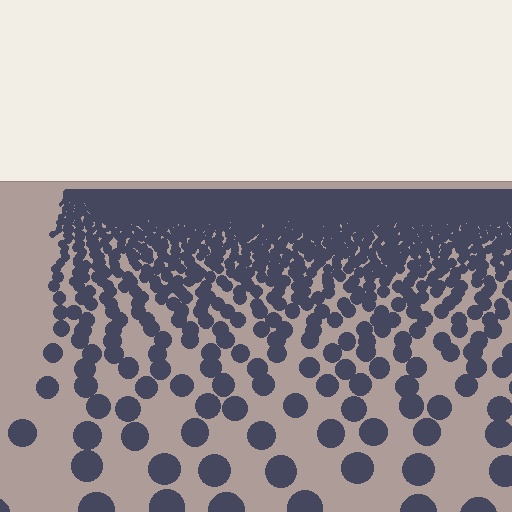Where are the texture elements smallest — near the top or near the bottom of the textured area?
Near the top.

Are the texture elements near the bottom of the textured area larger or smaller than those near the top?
Larger. Near the bottom, elements are closer to the viewer and appear at a bigger on-screen size.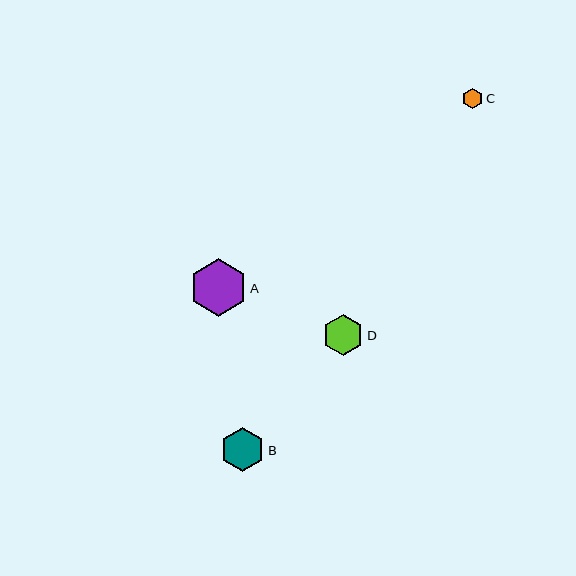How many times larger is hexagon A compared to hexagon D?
Hexagon A is approximately 1.4 times the size of hexagon D.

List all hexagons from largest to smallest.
From largest to smallest: A, B, D, C.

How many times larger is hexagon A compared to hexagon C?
Hexagon A is approximately 2.8 times the size of hexagon C.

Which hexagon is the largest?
Hexagon A is the largest with a size of approximately 57 pixels.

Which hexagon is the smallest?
Hexagon C is the smallest with a size of approximately 20 pixels.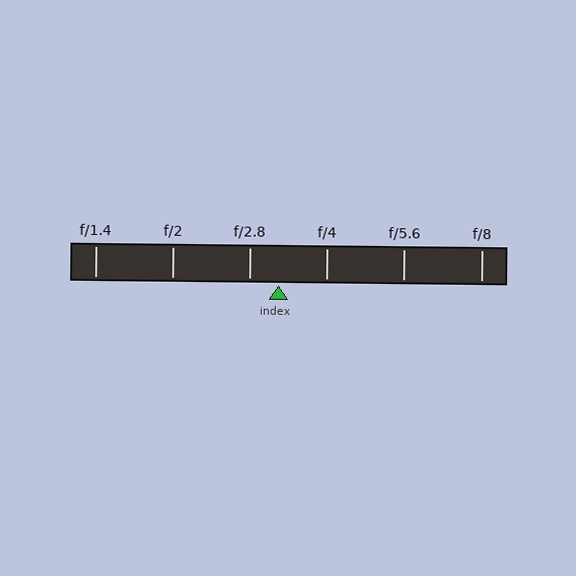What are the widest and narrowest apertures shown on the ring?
The widest aperture shown is f/1.4 and the narrowest is f/8.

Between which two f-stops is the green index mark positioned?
The index mark is between f/2.8 and f/4.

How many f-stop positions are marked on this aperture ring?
There are 6 f-stop positions marked.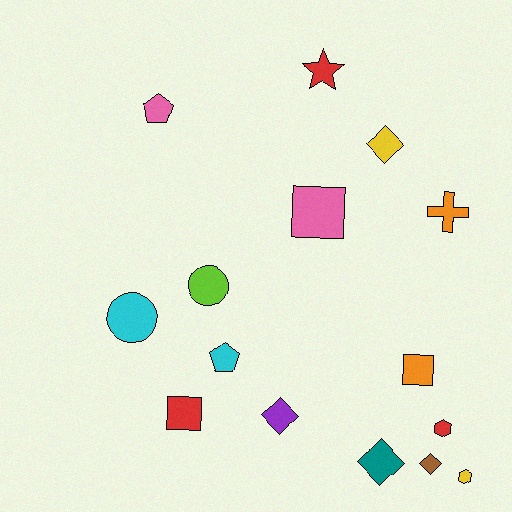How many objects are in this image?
There are 15 objects.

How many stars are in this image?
There is 1 star.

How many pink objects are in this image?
There are 2 pink objects.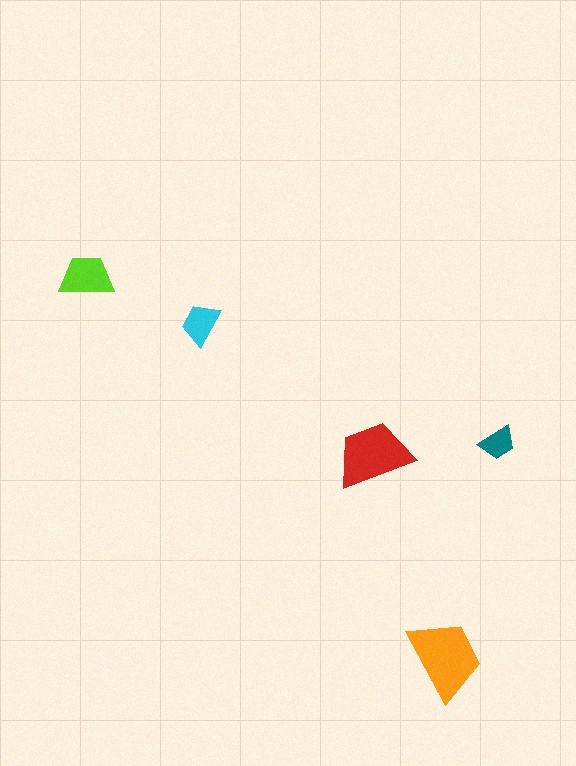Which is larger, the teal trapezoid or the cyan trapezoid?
The cyan one.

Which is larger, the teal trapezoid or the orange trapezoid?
The orange one.